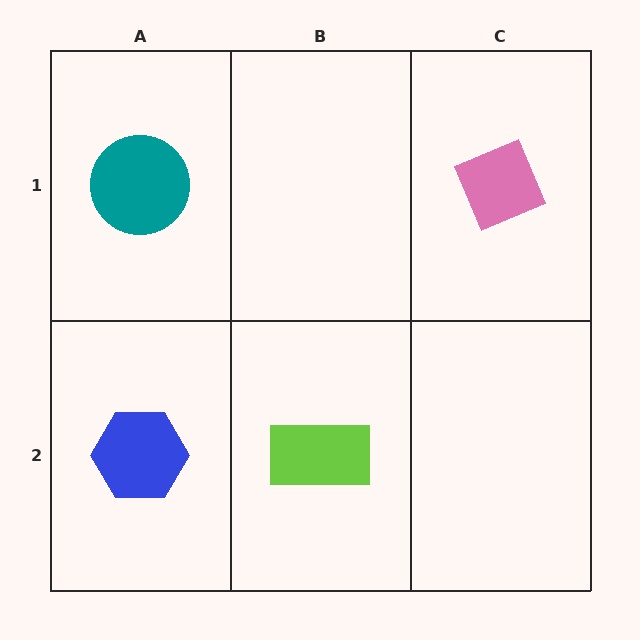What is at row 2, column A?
A blue hexagon.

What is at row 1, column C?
A pink diamond.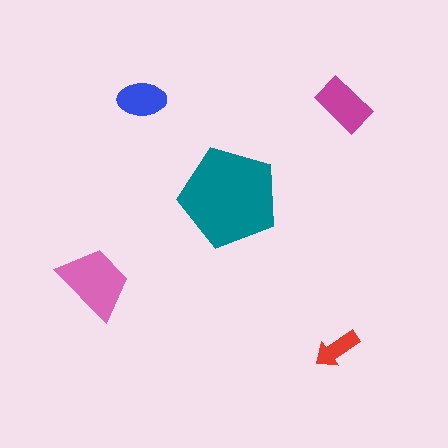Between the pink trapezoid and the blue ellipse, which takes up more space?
The pink trapezoid.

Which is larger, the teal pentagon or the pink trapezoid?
The teal pentagon.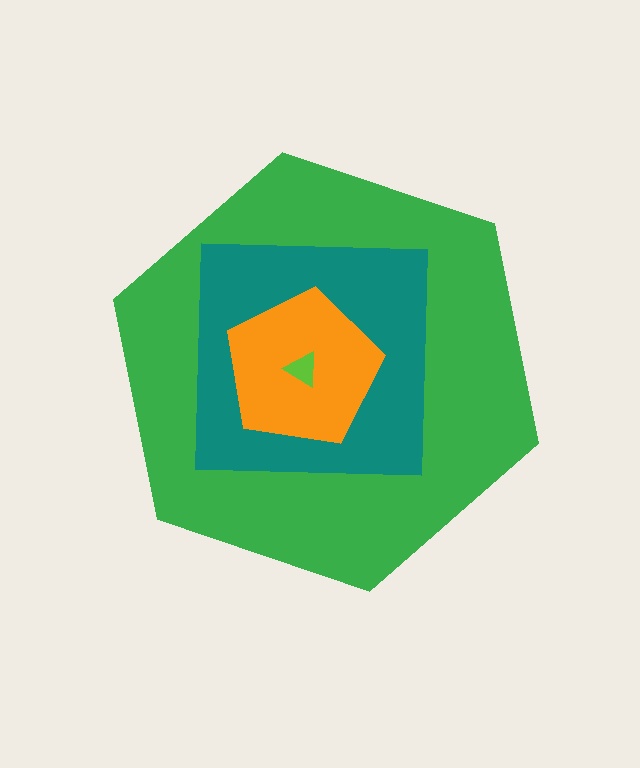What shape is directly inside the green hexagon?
The teal square.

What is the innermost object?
The lime triangle.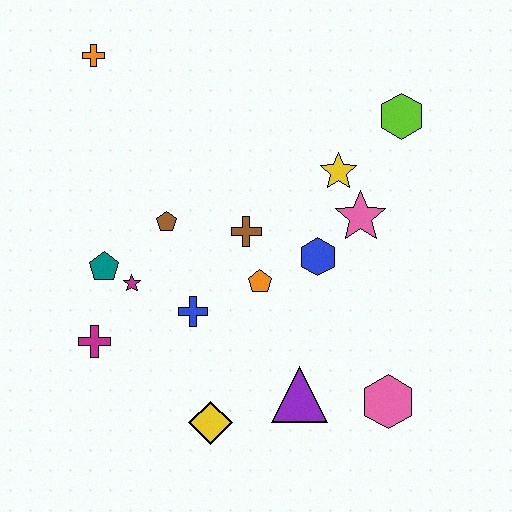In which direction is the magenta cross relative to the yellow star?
The magenta cross is to the left of the yellow star.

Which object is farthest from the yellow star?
The magenta cross is farthest from the yellow star.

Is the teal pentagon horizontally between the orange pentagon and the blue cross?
No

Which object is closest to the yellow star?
The pink star is closest to the yellow star.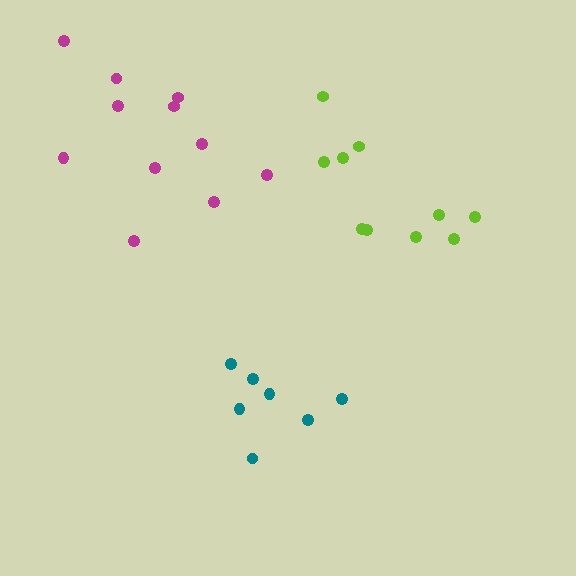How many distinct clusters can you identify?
There are 3 distinct clusters.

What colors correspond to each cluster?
The clusters are colored: teal, magenta, lime.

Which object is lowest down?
The teal cluster is bottommost.